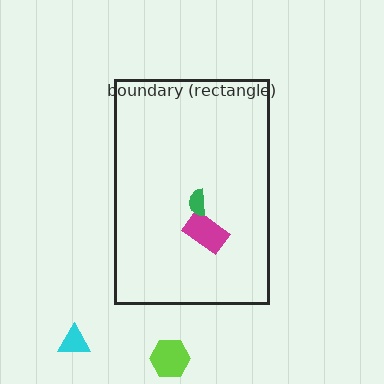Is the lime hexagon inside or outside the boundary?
Outside.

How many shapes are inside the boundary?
2 inside, 2 outside.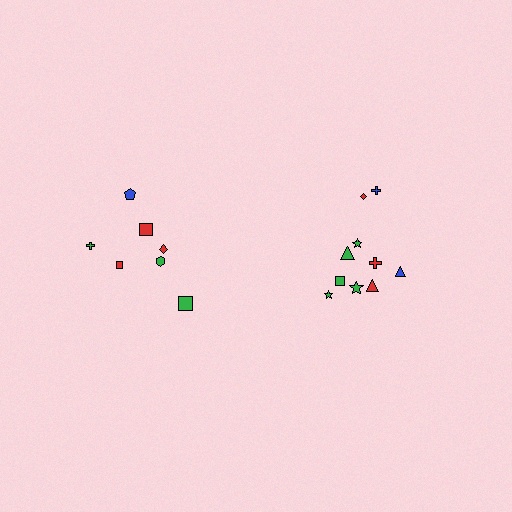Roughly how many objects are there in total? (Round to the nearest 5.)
Roughly 15 objects in total.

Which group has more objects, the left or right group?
The right group.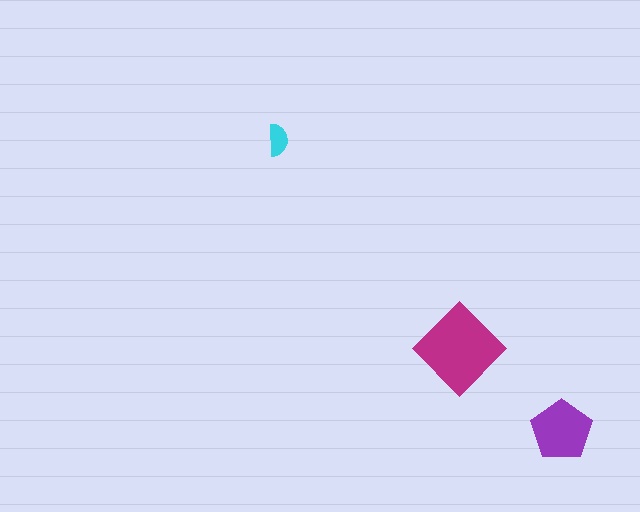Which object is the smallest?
The cyan semicircle.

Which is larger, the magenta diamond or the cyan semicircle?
The magenta diamond.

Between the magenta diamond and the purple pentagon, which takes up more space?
The magenta diamond.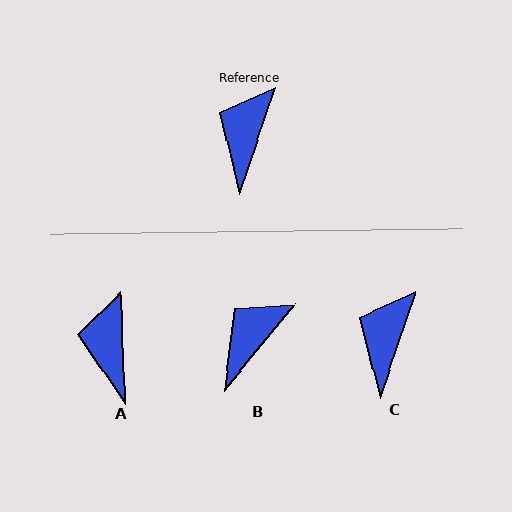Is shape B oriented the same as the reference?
No, it is off by about 21 degrees.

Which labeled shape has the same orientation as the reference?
C.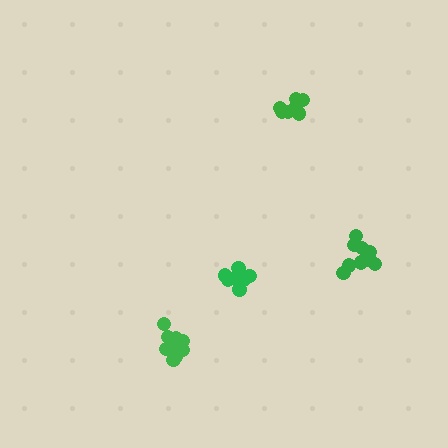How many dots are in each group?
Group 1: 8 dots, Group 2: 8 dots, Group 3: 10 dots, Group 4: 9 dots (35 total).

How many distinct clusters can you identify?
There are 4 distinct clusters.